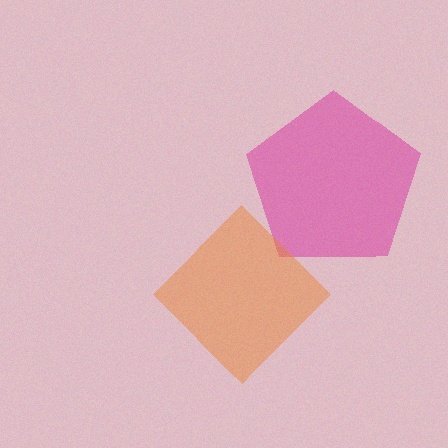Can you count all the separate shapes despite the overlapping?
Yes, there are 2 separate shapes.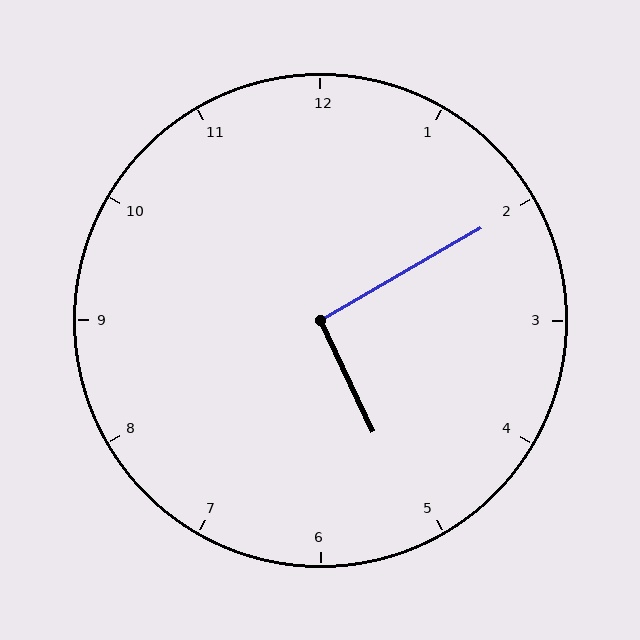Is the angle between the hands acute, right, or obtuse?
It is right.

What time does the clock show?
5:10.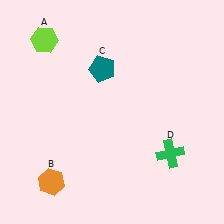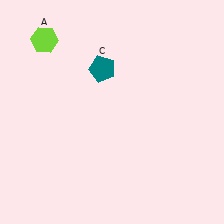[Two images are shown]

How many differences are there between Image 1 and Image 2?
There are 2 differences between the two images.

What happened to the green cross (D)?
The green cross (D) was removed in Image 2. It was in the bottom-right area of Image 1.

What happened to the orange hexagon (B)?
The orange hexagon (B) was removed in Image 2. It was in the bottom-left area of Image 1.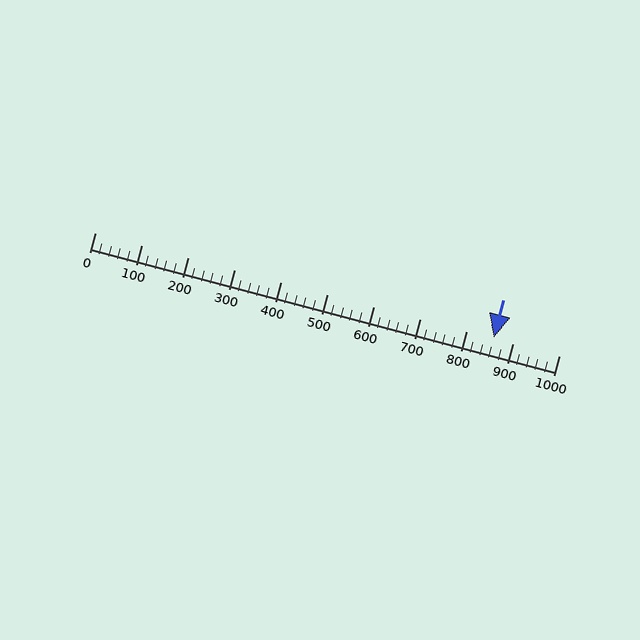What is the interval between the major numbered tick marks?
The major tick marks are spaced 100 units apart.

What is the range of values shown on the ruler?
The ruler shows values from 0 to 1000.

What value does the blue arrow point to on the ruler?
The blue arrow points to approximately 860.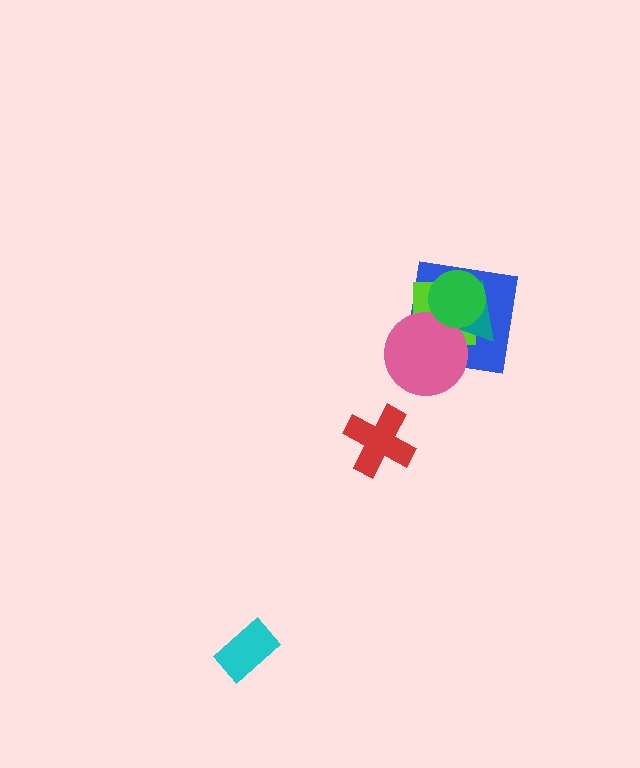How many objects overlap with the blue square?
4 objects overlap with the blue square.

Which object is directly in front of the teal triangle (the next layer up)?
The pink circle is directly in front of the teal triangle.